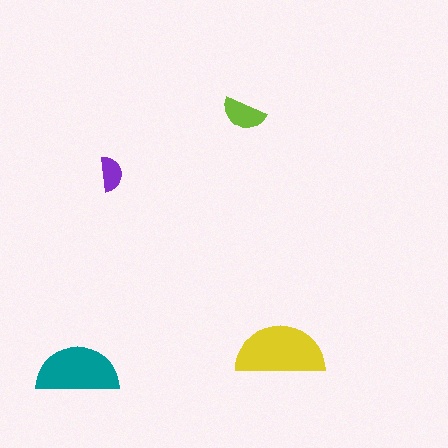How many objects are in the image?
There are 4 objects in the image.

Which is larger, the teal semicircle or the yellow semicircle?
The yellow one.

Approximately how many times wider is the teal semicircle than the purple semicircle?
About 2.5 times wider.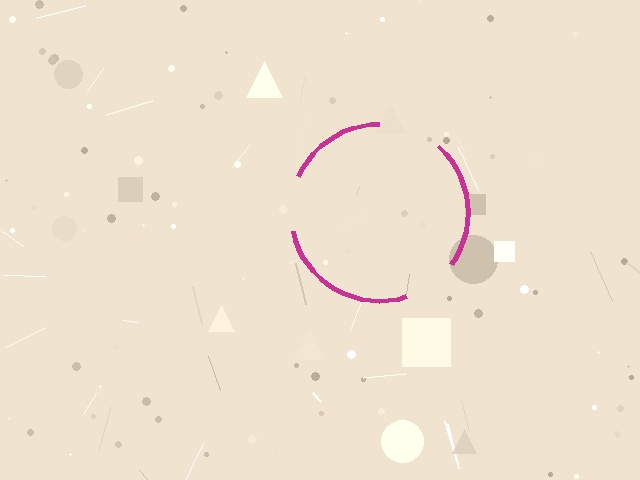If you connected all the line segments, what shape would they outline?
They would outline a circle.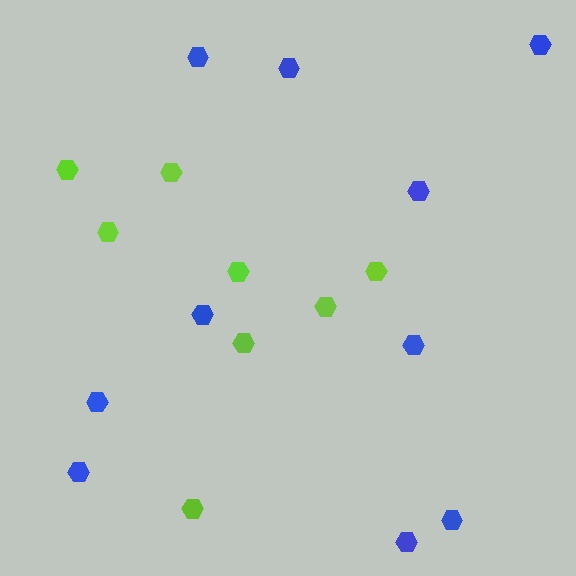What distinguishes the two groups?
There are 2 groups: one group of lime hexagons (8) and one group of blue hexagons (10).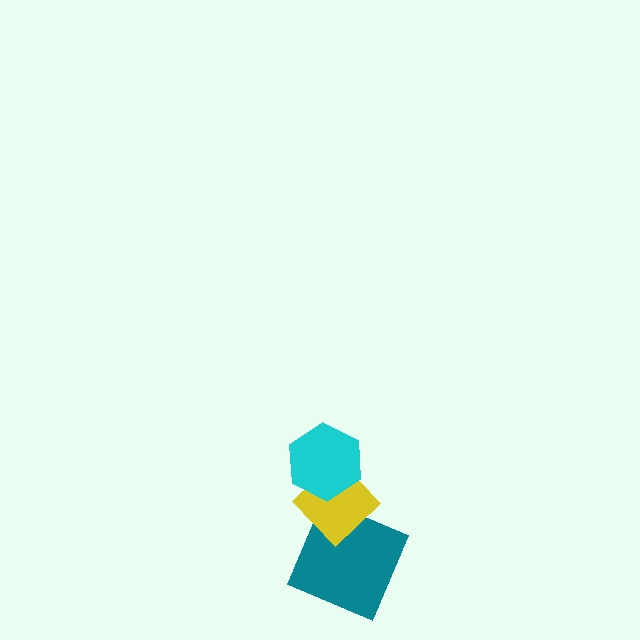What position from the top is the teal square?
The teal square is 3rd from the top.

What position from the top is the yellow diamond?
The yellow diamond is 2nd from the top.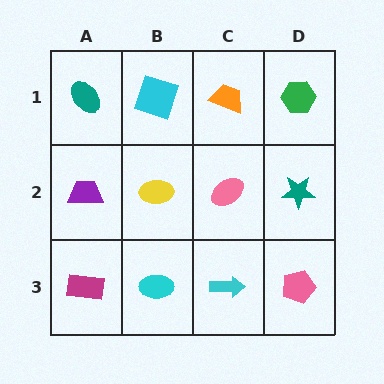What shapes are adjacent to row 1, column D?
A teal star (row 2, column D), an orange trapezoid (row 1, column C).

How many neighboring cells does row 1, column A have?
2.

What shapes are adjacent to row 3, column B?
A yellow ellipse (row 2, column B), a magenta rectangle (row 3, column A), a cyan arrow (row 3, column C).